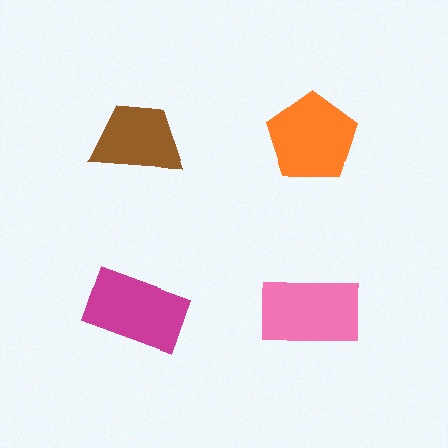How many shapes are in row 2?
2 shapes.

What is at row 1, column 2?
An orange pentagon.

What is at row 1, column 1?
A brown trapezoid.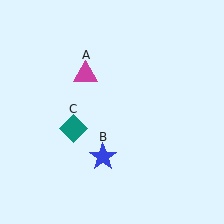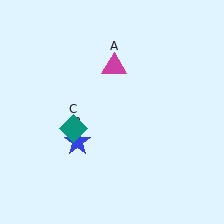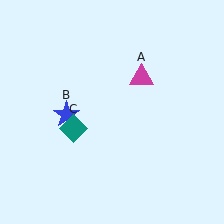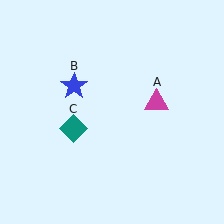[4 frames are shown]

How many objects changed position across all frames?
2 objects changed position: magenta triangle (object A), blue star (object B).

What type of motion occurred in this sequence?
The magenta triangle (object A), blue star (object B) rotated clockwise around the center of the scene.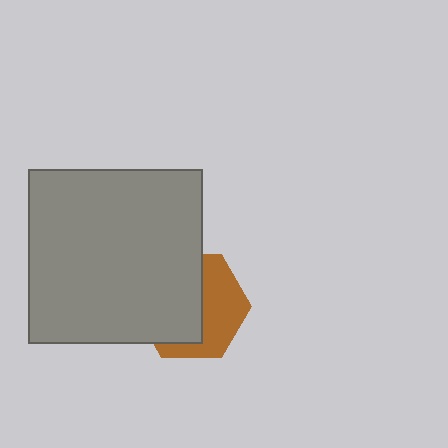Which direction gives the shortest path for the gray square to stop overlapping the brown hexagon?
Moving left gives the shortest separation.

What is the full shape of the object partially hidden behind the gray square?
The partially hidden object is a brown hexagon.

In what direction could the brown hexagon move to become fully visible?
The brown hexagon could move right. That would shift it out from behind the gray square entirely.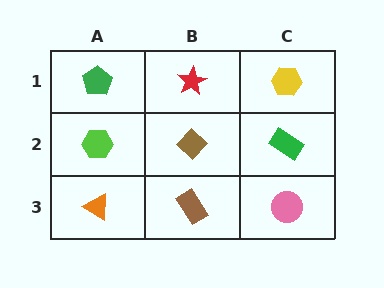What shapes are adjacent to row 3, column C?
A green rectangle (row 2, column C), a brown rectangle (row 3, column B).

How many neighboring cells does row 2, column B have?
4.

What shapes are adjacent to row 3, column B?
A brown diamond (row 2, column B), an orange triangle (row 3, column A), a pink circle (row 3, column C).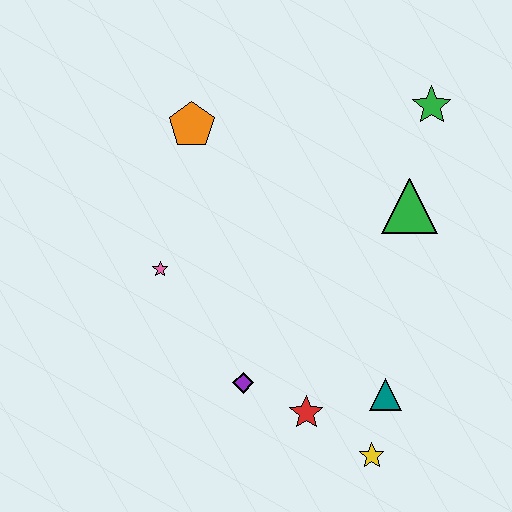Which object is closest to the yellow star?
The teal triangle is closest to the yellow star.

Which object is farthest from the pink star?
The green star is farthest from the pink star.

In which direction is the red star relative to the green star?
The red star is below the green star.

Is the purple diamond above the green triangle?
No